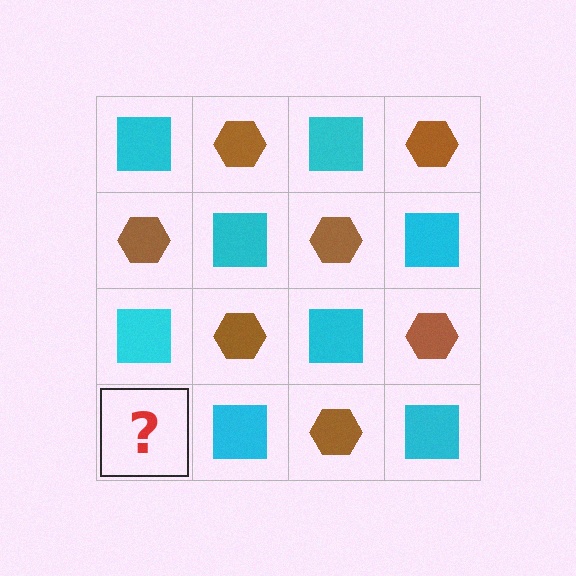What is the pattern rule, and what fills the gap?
The rule is that it alternates cyan square and brown hexagon in a checkerboard pattern. The gap should be filled with a brown hexagon.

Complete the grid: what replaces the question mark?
The question mark should be replaced with a brown hexagon.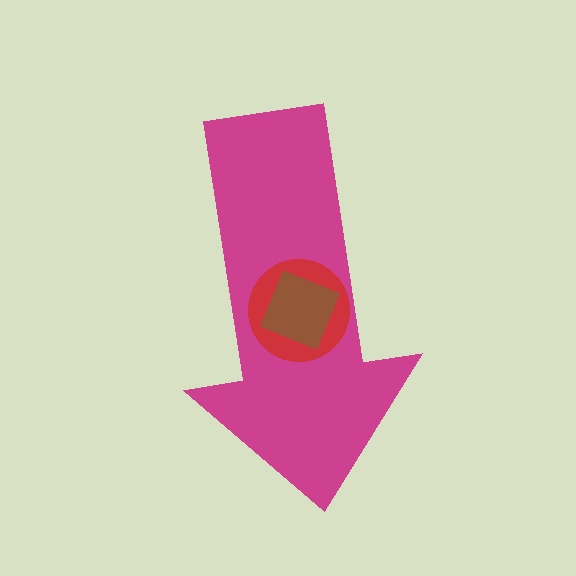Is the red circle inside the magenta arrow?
Yes.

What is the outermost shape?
The magenta arrow.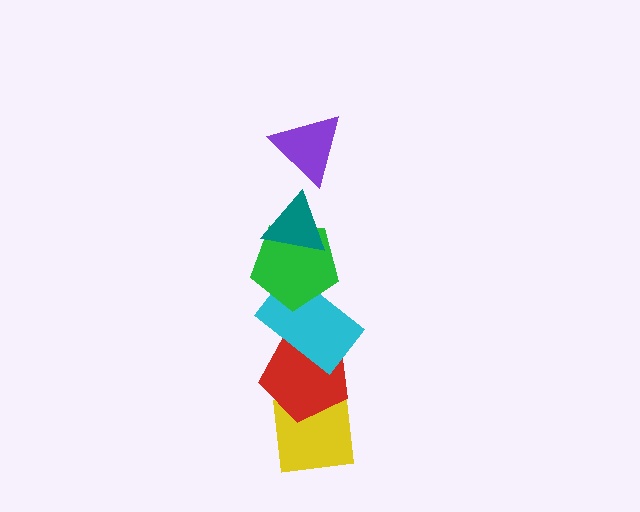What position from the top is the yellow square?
The yellow square is 6th from the top.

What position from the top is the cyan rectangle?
The cyan rectangle is 4th from the top.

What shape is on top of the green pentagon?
The teal triangle is on top of the green pentagon.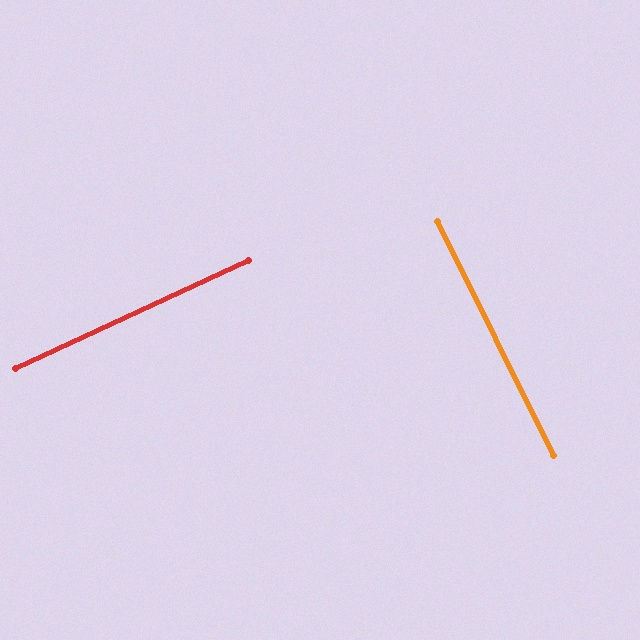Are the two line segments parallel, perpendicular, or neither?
Perpendicular — they meet at approximately 88°.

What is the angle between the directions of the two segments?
Approximately 88 degrees.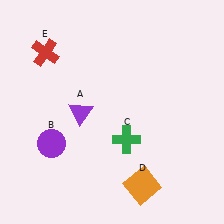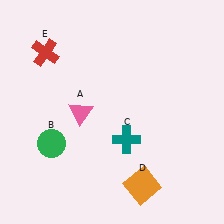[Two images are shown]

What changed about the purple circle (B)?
In Image 1, B is purple. In Image 2, it changed to green.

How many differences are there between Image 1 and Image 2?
There are 3 differences between the two images.